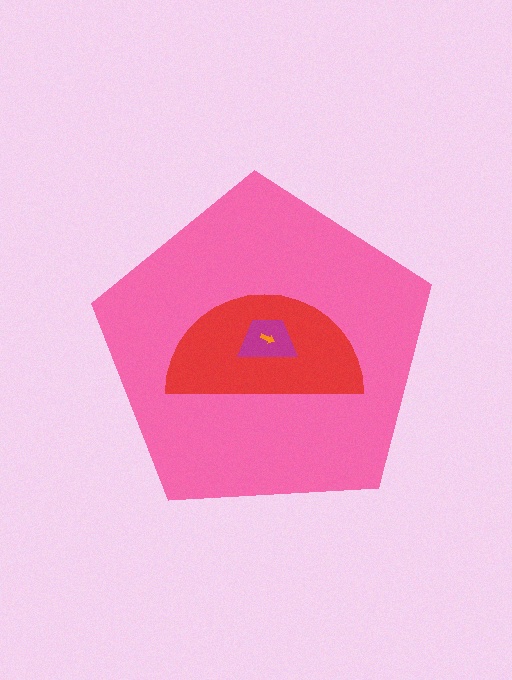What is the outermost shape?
The pink pentagon.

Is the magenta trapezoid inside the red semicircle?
Yes.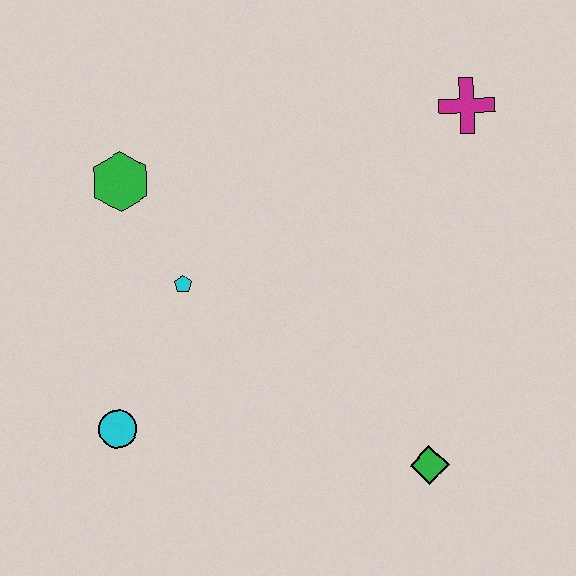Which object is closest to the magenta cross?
The cyan pentagon is closest to the magenta cross.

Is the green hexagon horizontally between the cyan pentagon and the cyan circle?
Yes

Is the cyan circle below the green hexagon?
Yes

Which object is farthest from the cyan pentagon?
The magenta cross is farthest from the cyan pentagon.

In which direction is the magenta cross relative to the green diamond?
The magenta cross is above the green diamond.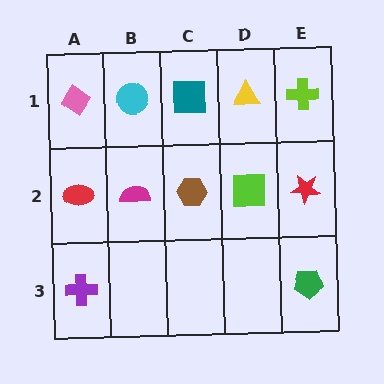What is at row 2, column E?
A red star.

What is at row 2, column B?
A magenta semicircle.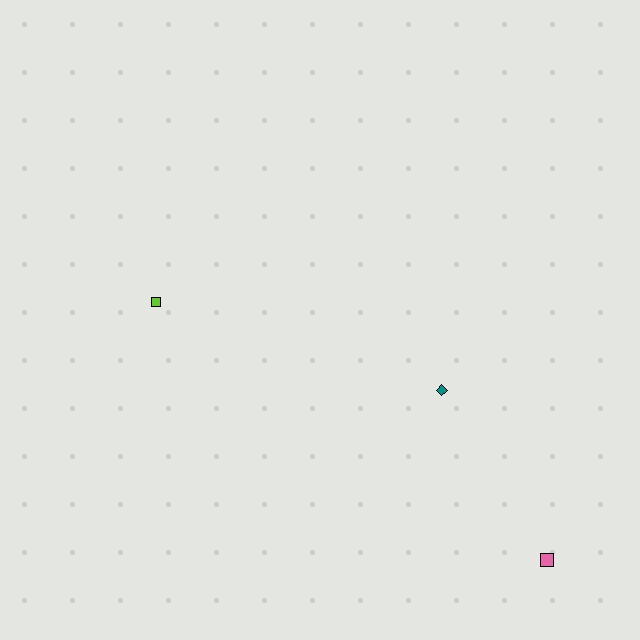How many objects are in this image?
There are 3 objects.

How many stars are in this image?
There are no stars.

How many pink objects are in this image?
There is 1 pink object.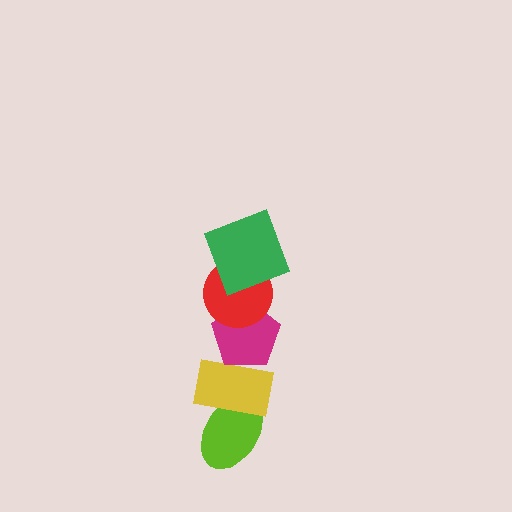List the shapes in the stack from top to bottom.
From top to bottom: the green square, the red circle, the magenta pentagon, the yellow rectangle, the lime ellipse.